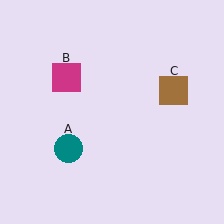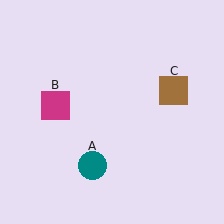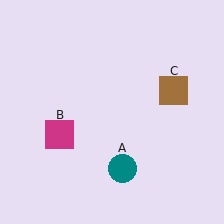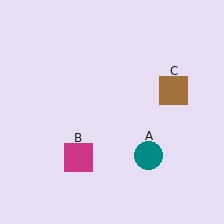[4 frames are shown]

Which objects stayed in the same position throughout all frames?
Brown square (object C) remained stationary.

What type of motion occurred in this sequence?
The teal circle (object A), magenta square (object B) rotated counterclockwise around the center of the scene.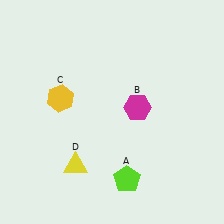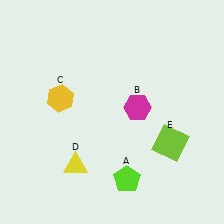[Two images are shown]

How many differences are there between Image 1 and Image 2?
There is 1 difference between the two images.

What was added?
A lime square (E) was added in Image 2.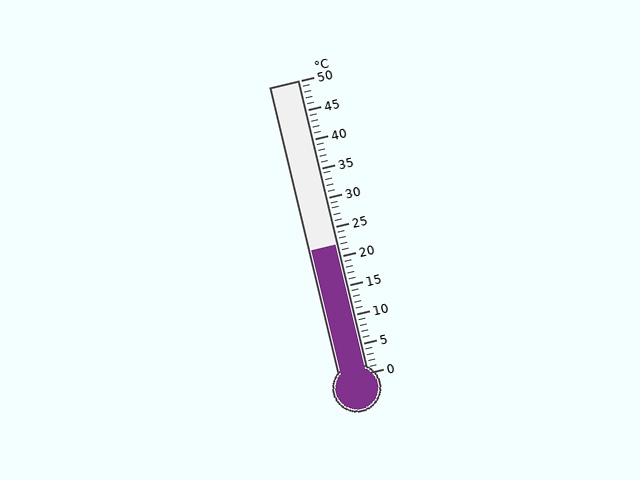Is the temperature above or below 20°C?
The temperature is above 20°C.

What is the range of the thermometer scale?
The thermometer scale ranges from 0°C to 50°C.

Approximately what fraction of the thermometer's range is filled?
The thermometer is filled to approximately 45% of its range.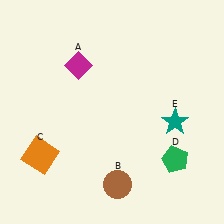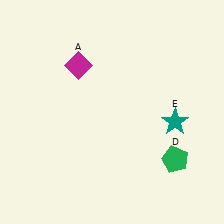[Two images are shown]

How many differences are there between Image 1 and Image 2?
There are 2 differences between the two images.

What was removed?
The brown circle (B), the orange square (C) were removed in Image 2.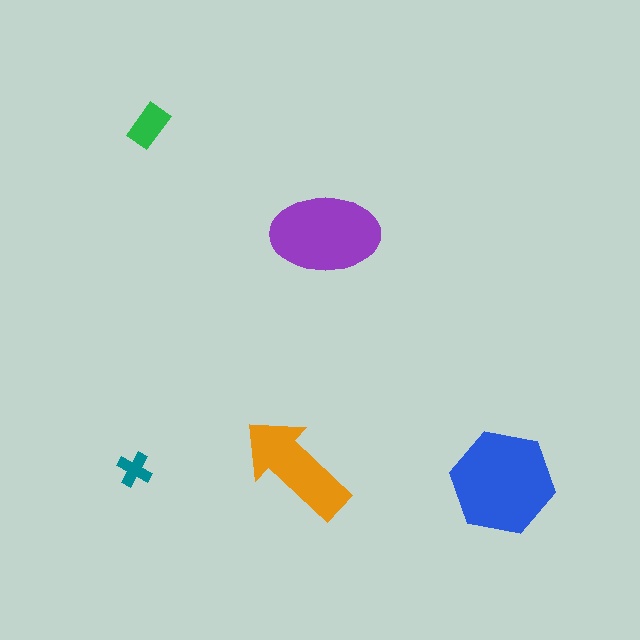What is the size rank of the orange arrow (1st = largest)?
3rd.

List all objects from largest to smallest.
The blue hexagon, the purple ellipse, the orange arrow, the green rectangle, the teal cross.